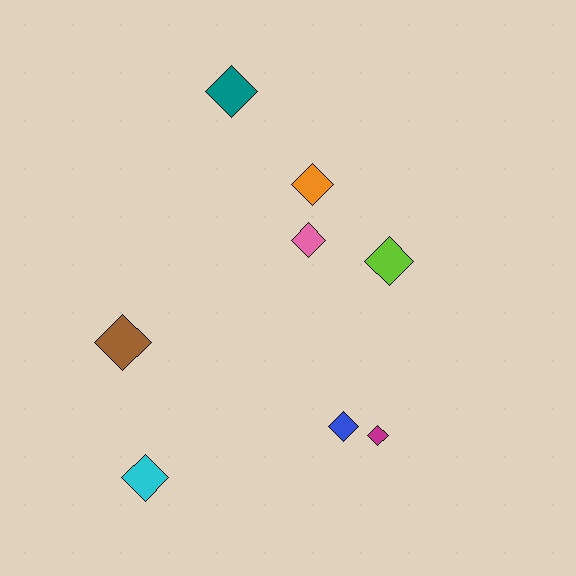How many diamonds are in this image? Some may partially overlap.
There are 8 diamonds.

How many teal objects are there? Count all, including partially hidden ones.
There is 1 teal object.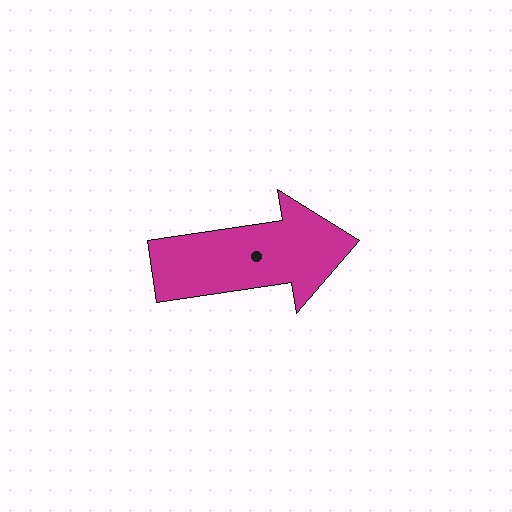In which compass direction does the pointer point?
East.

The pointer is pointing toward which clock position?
Roughly 3 o'clock.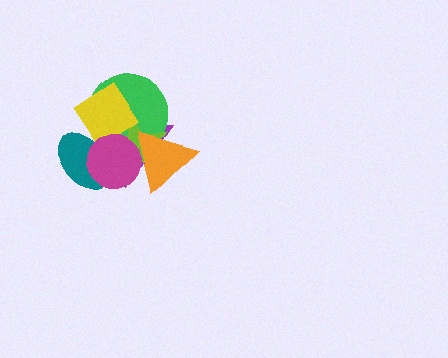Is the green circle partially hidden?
Yes, it is partially covered by another shape.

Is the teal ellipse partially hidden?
Yes, it is partially covered by another shape.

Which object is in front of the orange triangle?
The magenta circle is in front of the orange triangle.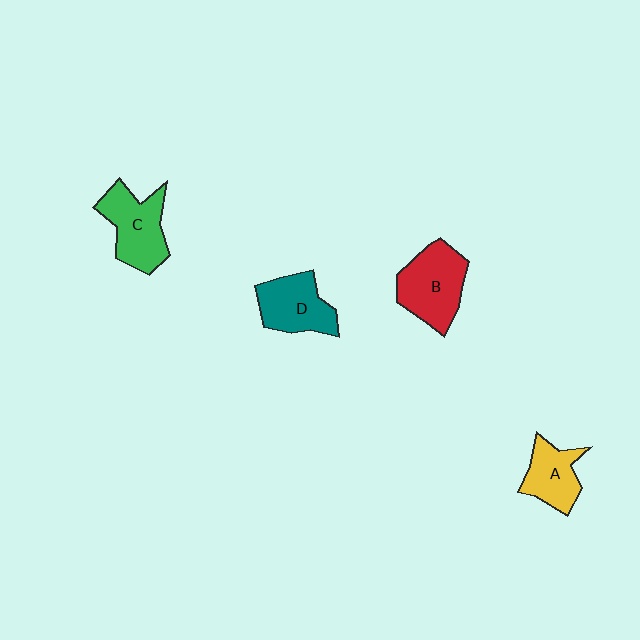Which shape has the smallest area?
Shape A (yellow).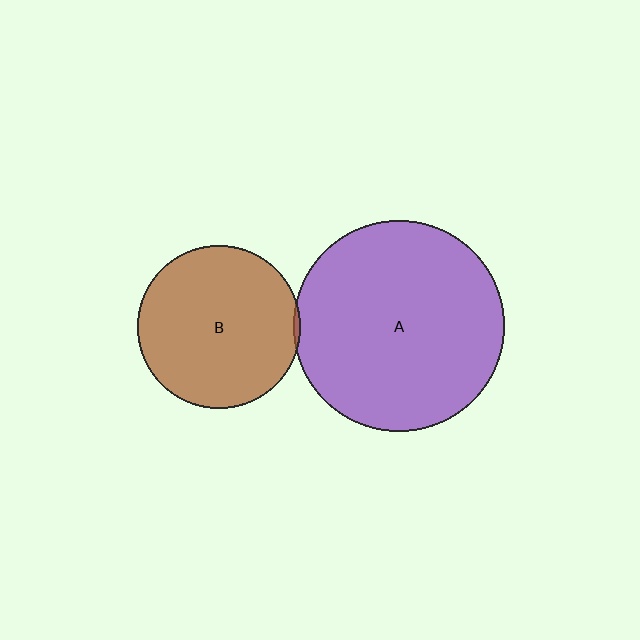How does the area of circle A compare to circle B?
Approximately 1.7 times.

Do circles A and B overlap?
Yes.